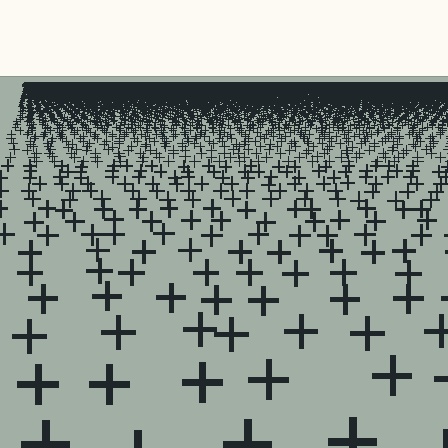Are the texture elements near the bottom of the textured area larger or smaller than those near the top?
Larger. Near the bottom, elements are closer to the viewer and appear at a bigger on-screen size.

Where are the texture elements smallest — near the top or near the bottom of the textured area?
Near the top.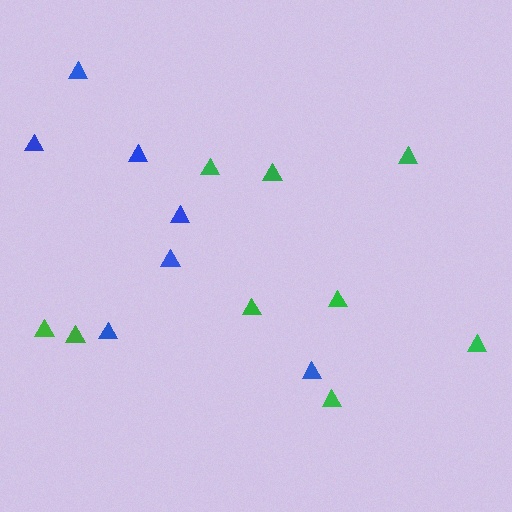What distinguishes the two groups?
There are 2 groups: one group of green triangles (9) and one group of blue triangles (7).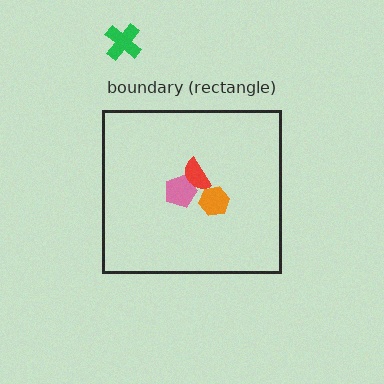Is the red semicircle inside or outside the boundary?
Inside.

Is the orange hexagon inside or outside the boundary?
Inside.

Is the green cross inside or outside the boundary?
Outside.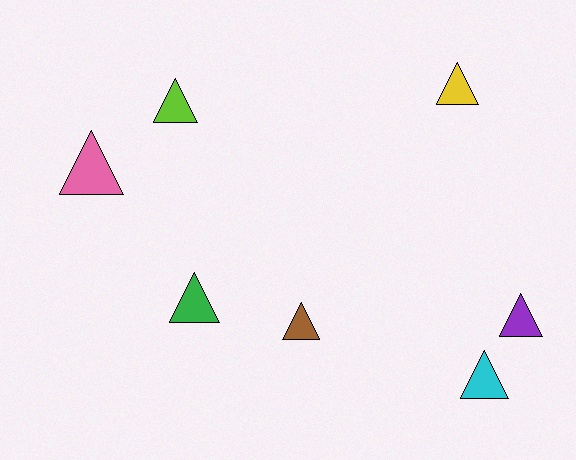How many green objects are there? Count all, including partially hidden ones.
There is 1 green object.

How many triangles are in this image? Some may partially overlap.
There are 7 triangles.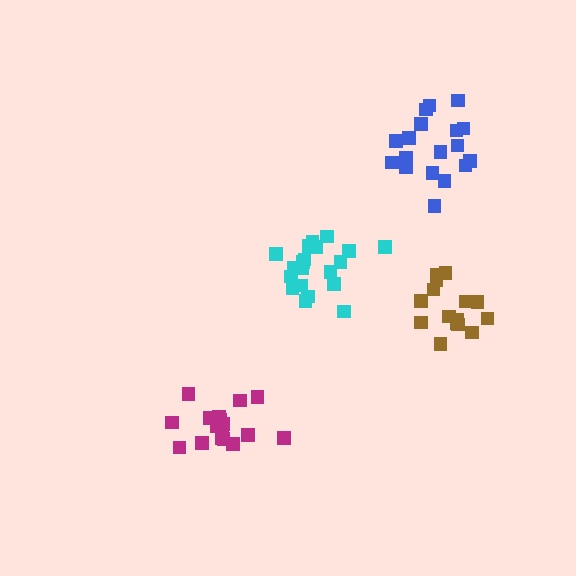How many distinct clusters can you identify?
There are 4 distinct clusters.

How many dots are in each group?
Group 1: 16 dots, Group 2: 20 dots, Group 3: 18 dots, Group 4: 15 dots (69 total).